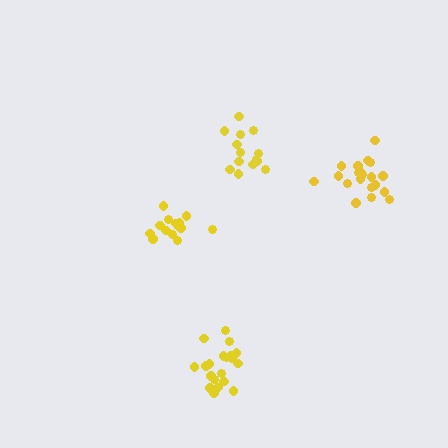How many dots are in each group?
Group 1: 14 dots, Group 2: 20 dots, Group 3: 14 dots, Group 4: 20 dots (68 total).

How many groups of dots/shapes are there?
There are 4 groups.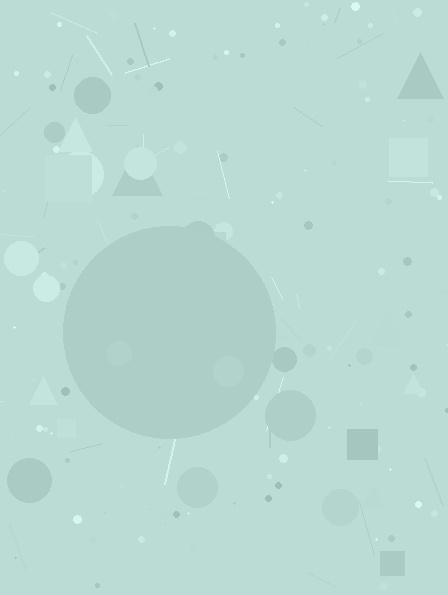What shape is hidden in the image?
A circle is hidden in the image.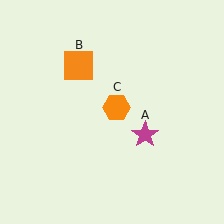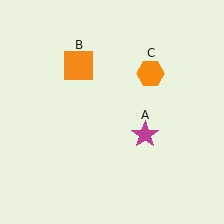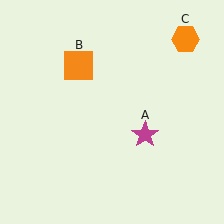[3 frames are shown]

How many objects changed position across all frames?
1 object changed position: orange hexagon (object C).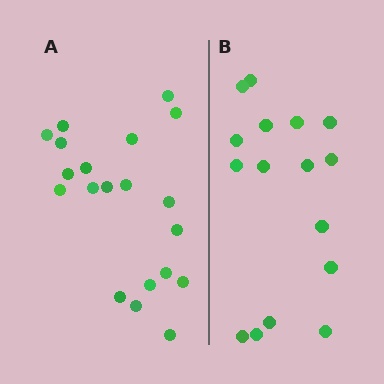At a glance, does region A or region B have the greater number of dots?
Region A (the left region) has more dots.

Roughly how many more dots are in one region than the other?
Region A has about 4 more dots than region B.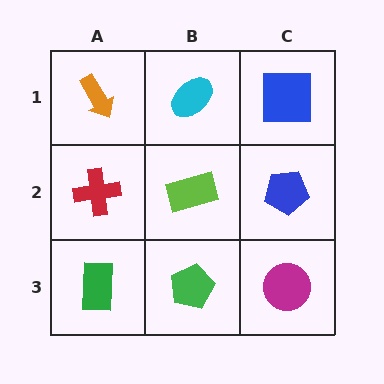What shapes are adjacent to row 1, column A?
A red cross (row 2, column A), a cyan ellipse (row 1, column B).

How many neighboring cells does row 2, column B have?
4.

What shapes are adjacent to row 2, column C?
A blue square (row 1, column C), a magenta circle (row 3, column C), a lime rectangle (row 2, column B).